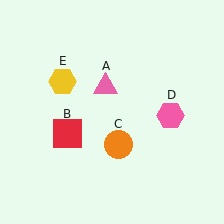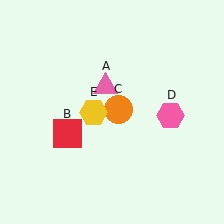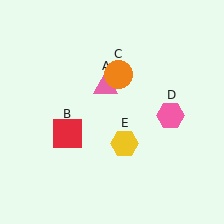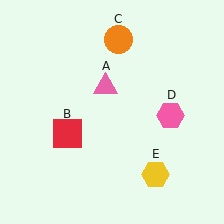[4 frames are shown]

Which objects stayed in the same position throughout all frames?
Pink triangle (object A) and red square (object B) and pink hexagon (object D) remained stationary.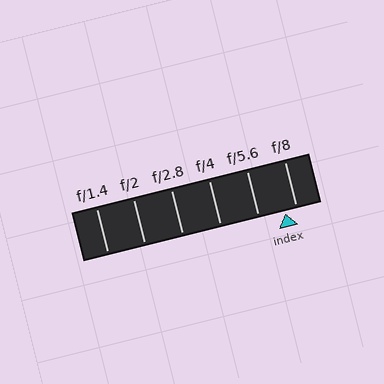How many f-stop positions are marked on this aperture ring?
There are 6 f-stop positions marked.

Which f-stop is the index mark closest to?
The index mark is closest to f/8.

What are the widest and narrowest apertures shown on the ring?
The widest aperture shown is f/1.4 and the narrowest is f/8.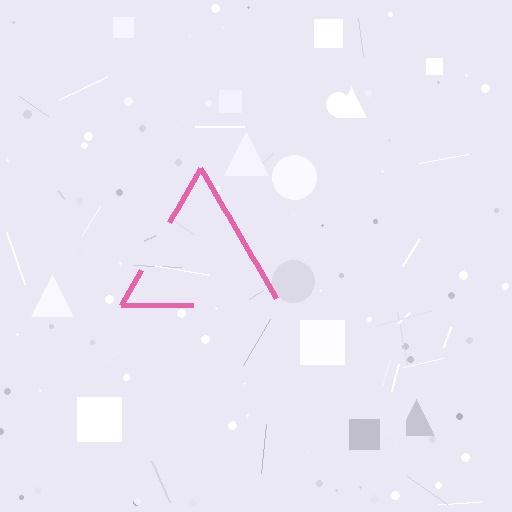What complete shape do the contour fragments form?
The contour fragments form a triangle.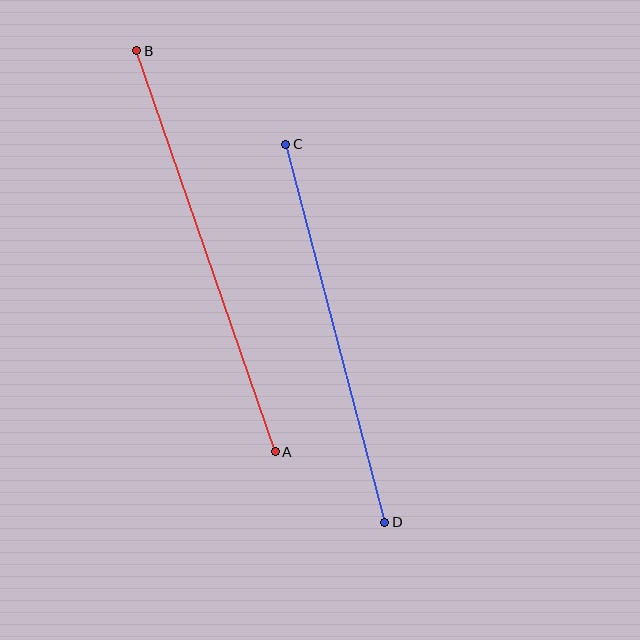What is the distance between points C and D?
The distance is approximately 391 pixels.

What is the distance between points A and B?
The distance is approximately 424 pixels.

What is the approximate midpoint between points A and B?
The midpoint is at approximately (206, 251) pixels.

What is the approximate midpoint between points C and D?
The midpoint is at approximately (335, 333) pixels.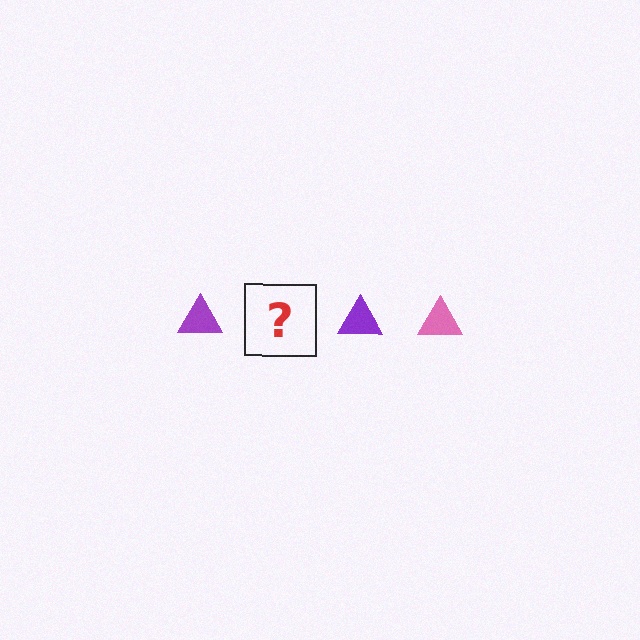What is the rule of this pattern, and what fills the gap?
The rule is that the pattern cycles through purple, pink triangles. The gap should be filled with a pink triangle.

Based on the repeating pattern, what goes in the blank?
The blank should be a pink triangle.